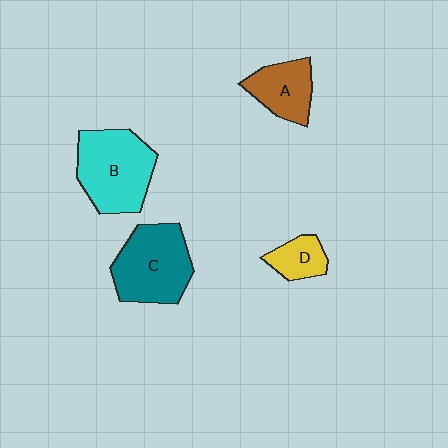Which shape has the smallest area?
Shape D (yellow).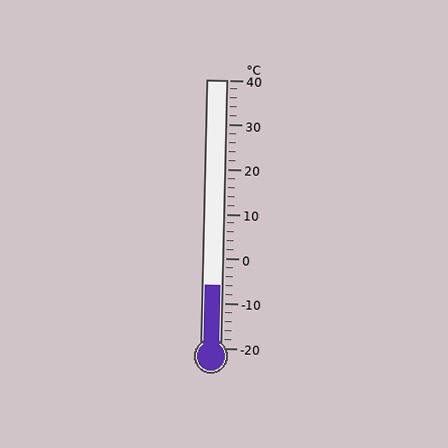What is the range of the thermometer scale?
The thermometer scale ranges from -20°C to 40°C.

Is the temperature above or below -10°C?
The temperature is above -10°C.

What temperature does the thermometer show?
The thermometer shows approximately -6°C.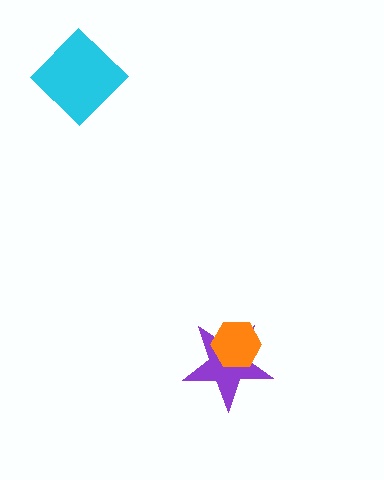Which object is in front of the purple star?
The orange hexagon is in front of the purple star.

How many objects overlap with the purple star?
1 object overlaps with the purple star.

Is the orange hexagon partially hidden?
No, no other shape covers it.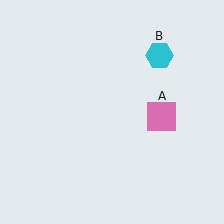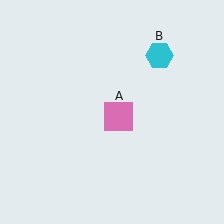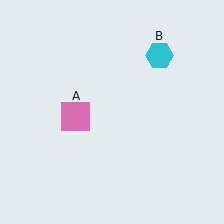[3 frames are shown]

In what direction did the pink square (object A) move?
The pink square (object A) moved left.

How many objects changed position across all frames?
1 object changed position: pink square (object A).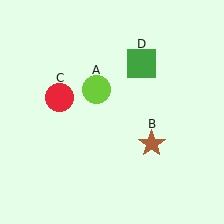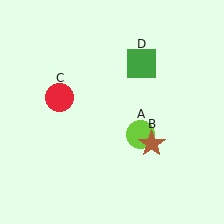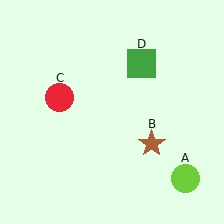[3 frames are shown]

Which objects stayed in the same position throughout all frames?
Brown star (object B) and red circle (object C) and green square (object D) remained stationary.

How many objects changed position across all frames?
1 object changed position: lime circle (object A).